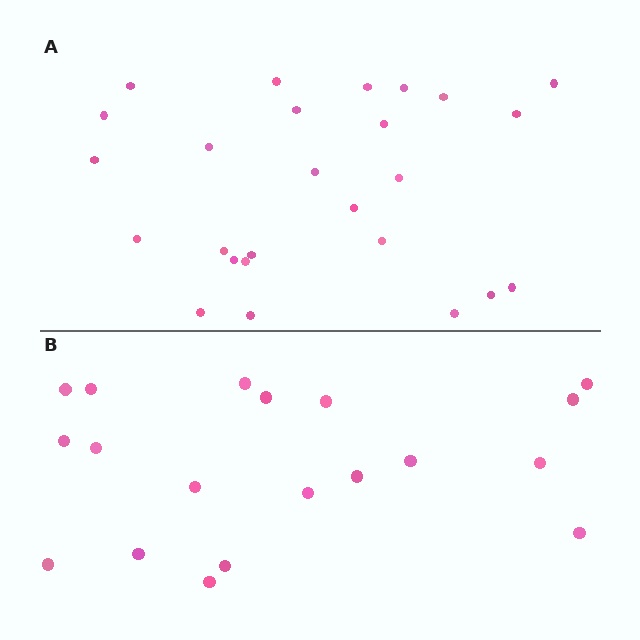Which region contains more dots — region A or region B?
Region A (the top region) has more dots.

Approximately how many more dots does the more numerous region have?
Region A has roughly 8 or so more dots than region B.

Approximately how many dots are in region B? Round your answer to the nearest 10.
About 20 dots. (The exact count is 19, which rounds to 20.)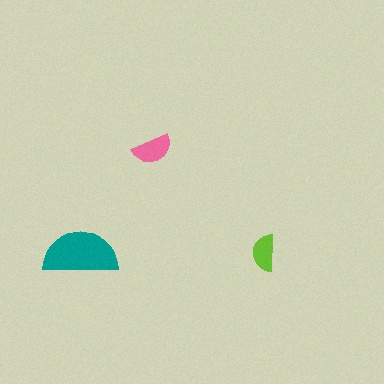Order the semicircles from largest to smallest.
the teal one, the pink one, the lime one.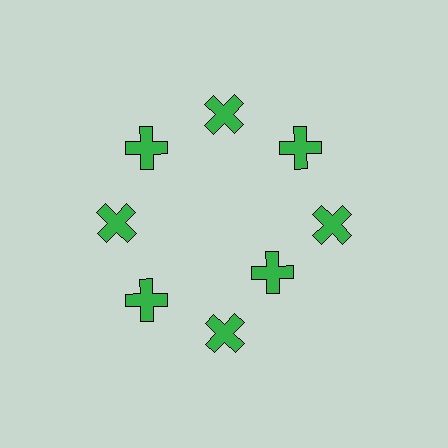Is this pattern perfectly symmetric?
No. The 8 green crosses are arranged in a ring, but one element near the 4 o'clock position is pulled inward toward the center, breaking the 8-fold rotational symmetry.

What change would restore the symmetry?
The symmetry would be restored by moving it outward, back onto the ring so that all 8 crosses sit at equal angles and equal distance from the center.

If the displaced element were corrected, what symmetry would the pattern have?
It would have 8-fold rotational symmetry — the pattern would map onto itself every 45 degrees.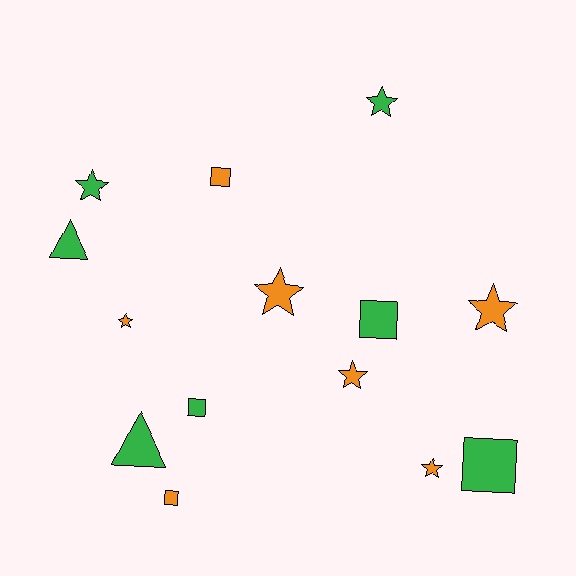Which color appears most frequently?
Green, with 7 objects.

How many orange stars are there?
There are 5 orange stars.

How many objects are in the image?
There are 14 objects.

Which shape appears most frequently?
Star, with 7 objects.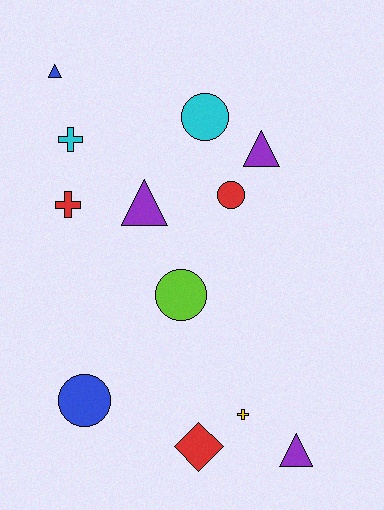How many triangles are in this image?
There are 4 triangles.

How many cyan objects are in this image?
There are 2 cyan objects.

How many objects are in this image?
There are 12 objects.